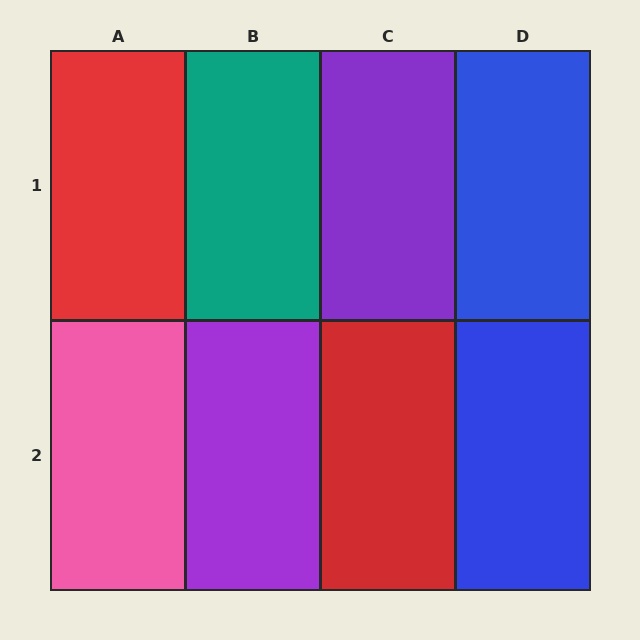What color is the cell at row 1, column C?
Purple.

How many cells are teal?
1 cell is teal.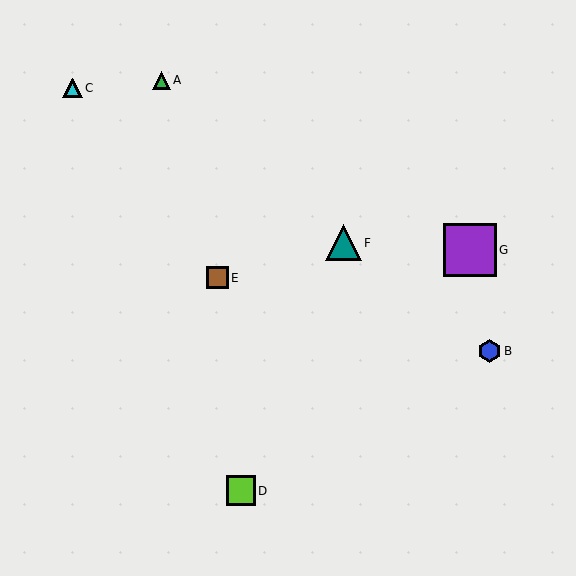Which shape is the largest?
The purple square (labeled G) is the largest.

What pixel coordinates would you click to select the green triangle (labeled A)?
Click at (161, 80) to select the green triangle A.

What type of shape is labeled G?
Shape G is a purple square.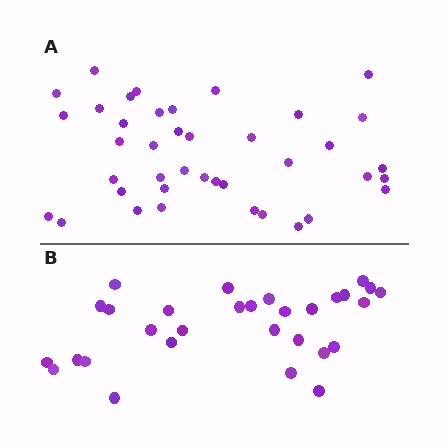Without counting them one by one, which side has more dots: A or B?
Region A (the top region) has more dots.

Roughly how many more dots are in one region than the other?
Region A has roughly 10 or so more dots than region B.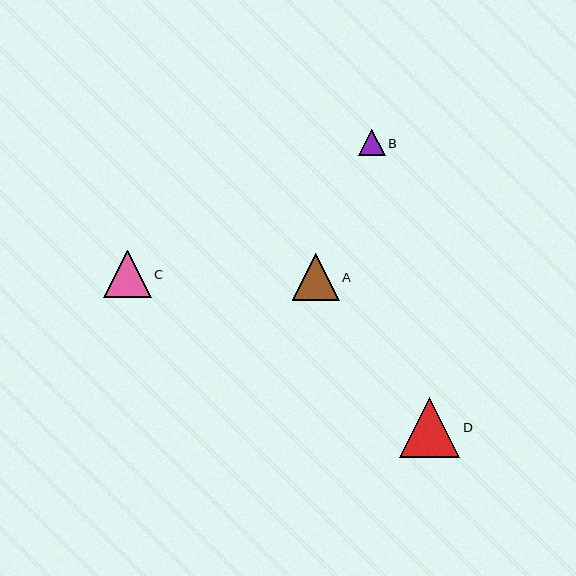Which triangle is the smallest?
Triangle B is the smallest with a size of approximately 26 pixels.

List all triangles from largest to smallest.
From largest to smallest: D, C, A, B.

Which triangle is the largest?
Triangle D is the largest with a size of approximately 60 pixels.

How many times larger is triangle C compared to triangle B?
Triangle C is approximately 1.8 times the size of triangle B.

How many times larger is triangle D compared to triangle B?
Triangle D is approximately 2.3 times the size of triangle B.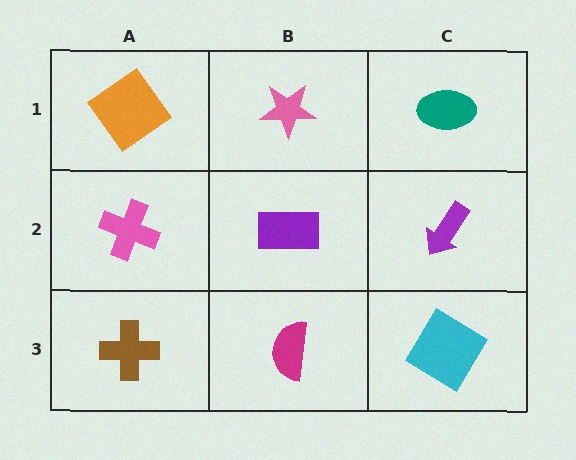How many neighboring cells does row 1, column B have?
3.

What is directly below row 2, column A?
A brown cross.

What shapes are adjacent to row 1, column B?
A purple rectangle (row 2, column B), an orange diamond (row 1, column A), a teal ellipse (row 1, column C).